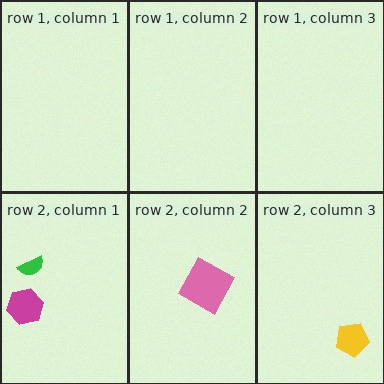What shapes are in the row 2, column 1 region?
The magenta hexagon, the green semicircle.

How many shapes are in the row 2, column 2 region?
1.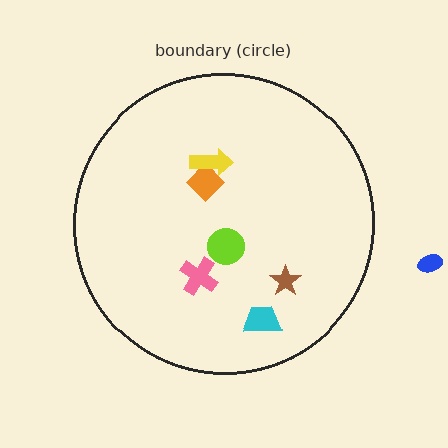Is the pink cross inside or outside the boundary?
Inside.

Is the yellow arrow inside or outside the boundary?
Inside.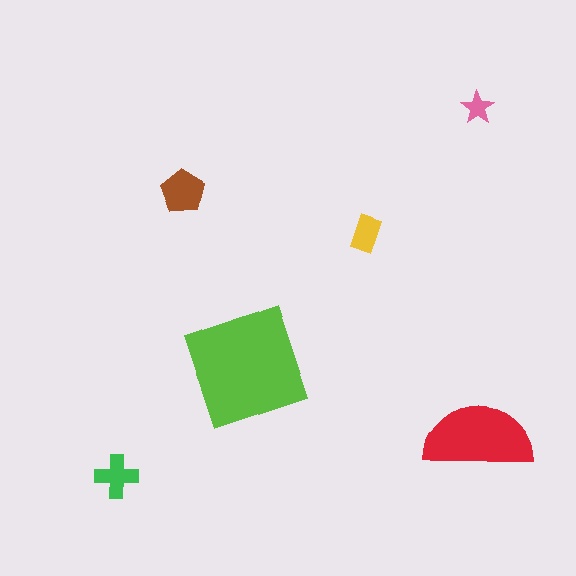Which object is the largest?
The lime square.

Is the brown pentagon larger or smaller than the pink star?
Larger.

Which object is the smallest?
The pink star.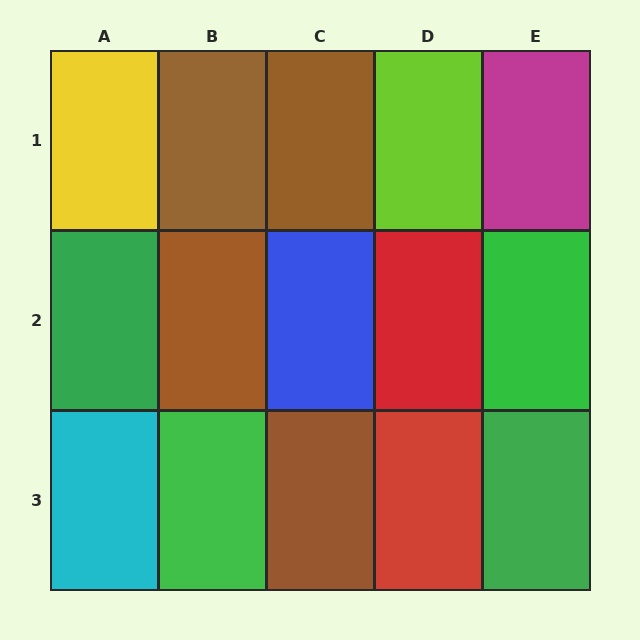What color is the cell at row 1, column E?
Magenta.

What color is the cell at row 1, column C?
Brown.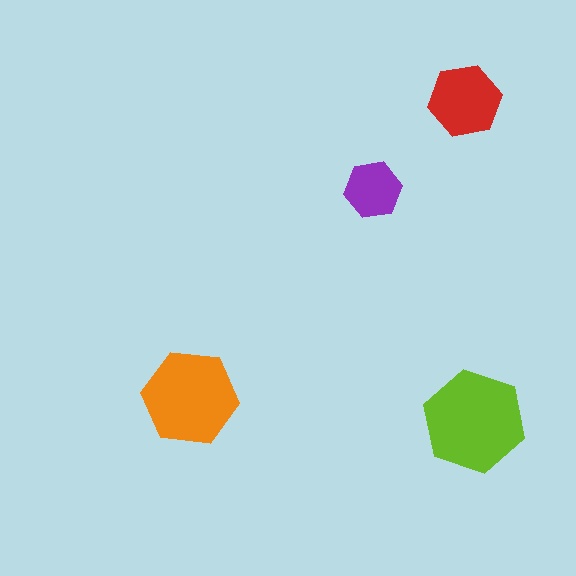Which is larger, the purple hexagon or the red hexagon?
The red one.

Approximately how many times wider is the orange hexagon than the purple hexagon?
About 1.5 times wider.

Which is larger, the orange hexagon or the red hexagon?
The orange one.